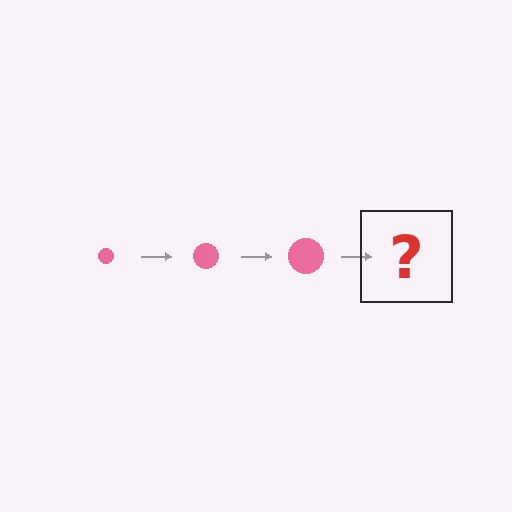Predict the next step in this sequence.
The next step is a pink circle, larger than the previous one.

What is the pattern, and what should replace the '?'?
The pattern is that the circle gets progressively larger each step. The '?' should be a pink circle, larger than the previous one.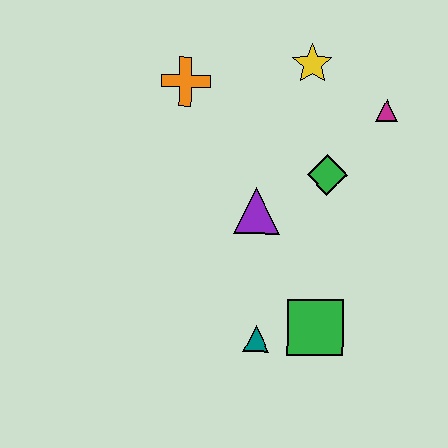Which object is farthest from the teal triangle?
The yellow star is farthest from the teal triangle.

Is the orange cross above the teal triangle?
Yes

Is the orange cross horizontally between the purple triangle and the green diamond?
No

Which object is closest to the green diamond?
The purple triangle is closest to the green diamond.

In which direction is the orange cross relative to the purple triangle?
The orange cross is above the purple triangle.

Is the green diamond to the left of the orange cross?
No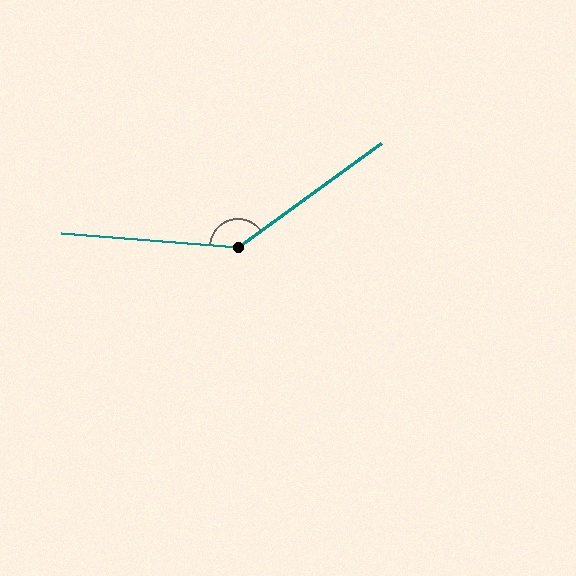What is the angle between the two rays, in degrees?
Approximately 139 degrees.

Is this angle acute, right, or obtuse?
It is obtuse.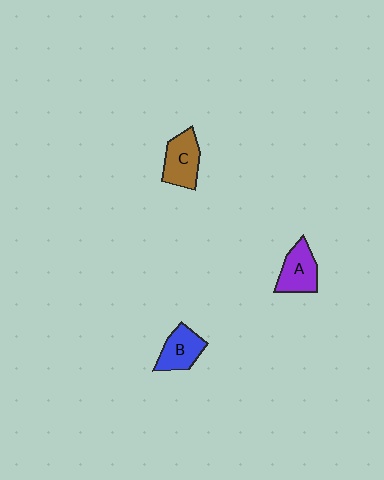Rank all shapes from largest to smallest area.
From largest to smallest: C (brown), A (purple), B (blue).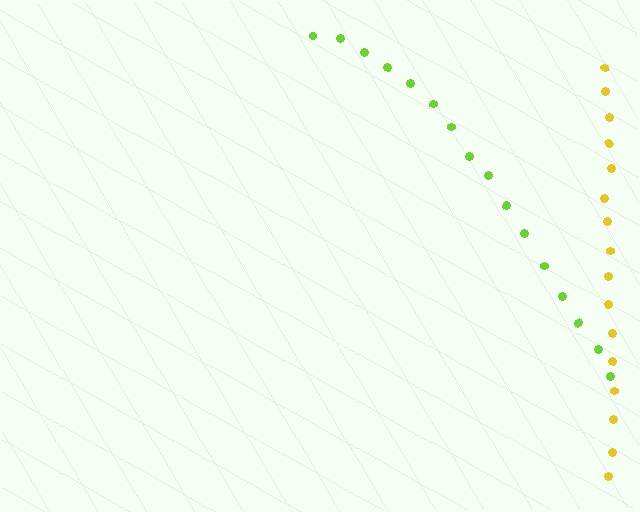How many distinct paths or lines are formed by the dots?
There are 2 distinct paths.